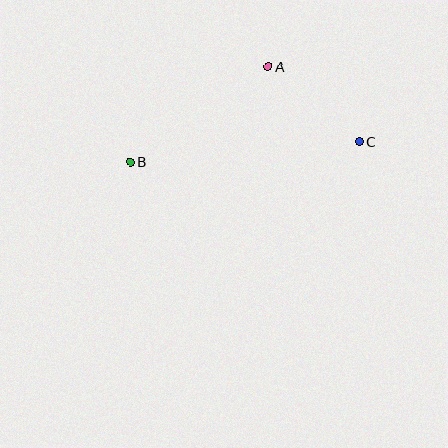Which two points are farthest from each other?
Points B and C are farthest from each other.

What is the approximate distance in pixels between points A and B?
The distance between A and B is approximately 167 pixels.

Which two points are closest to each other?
Points A and C are closest to each other.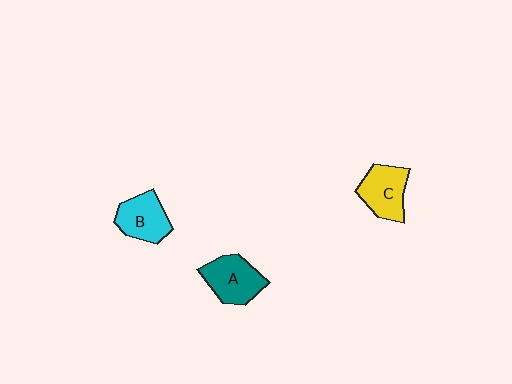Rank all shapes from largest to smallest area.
From largest to smallest: A (teal), C (yellow), B (cyan).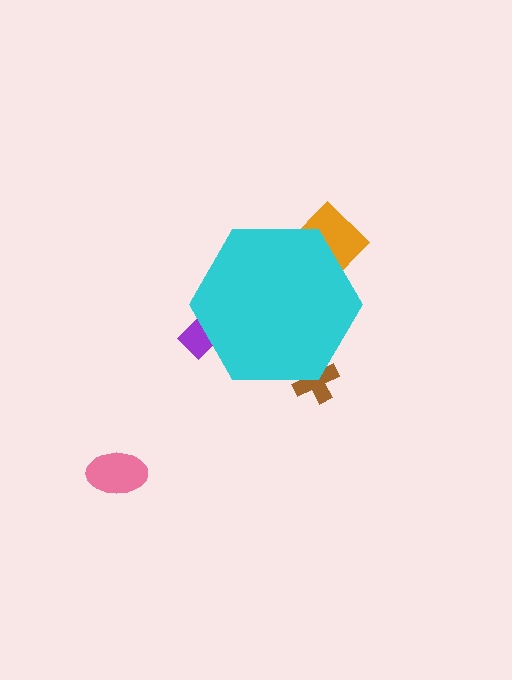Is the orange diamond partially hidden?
Yes, the orange diamond is partially hidden behind the cyan hexagon.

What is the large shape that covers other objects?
A cyan hexagon.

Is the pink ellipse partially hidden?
No, the pink ellipse is fully visible.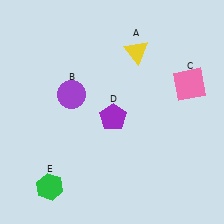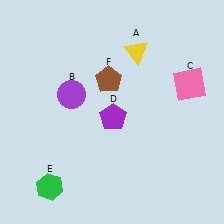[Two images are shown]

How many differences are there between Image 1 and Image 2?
There is 1 difference between the two images.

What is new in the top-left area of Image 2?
A brown pentagon (F) was added in the top-left area of Image 2.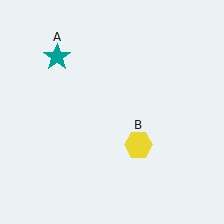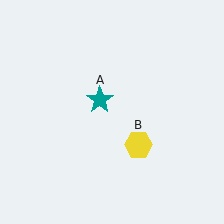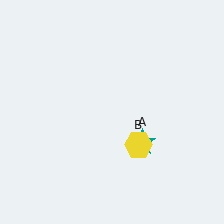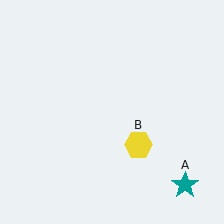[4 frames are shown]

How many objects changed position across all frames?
1 object changed position: teal star (object A).